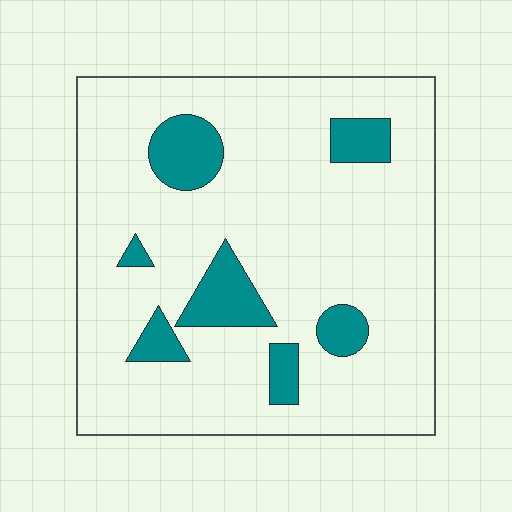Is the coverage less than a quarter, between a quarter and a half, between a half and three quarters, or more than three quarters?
Less than a quarter.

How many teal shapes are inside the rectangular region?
7.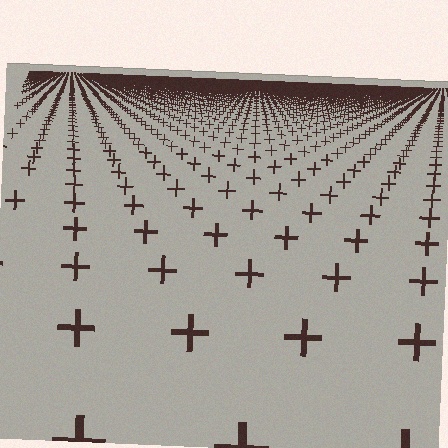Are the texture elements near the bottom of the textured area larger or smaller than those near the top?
Larger. Near the bottom, elements are closer to the viewer and appear at a bigger on-screen size.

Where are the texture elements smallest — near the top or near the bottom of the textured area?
Near the top.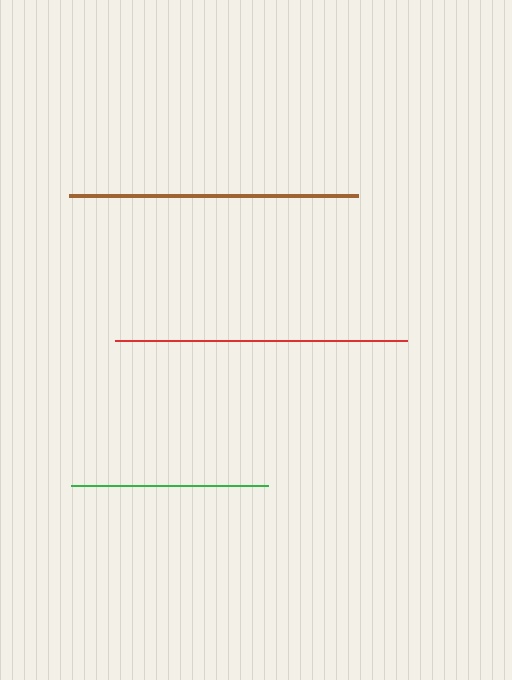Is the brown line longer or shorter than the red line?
The red line is longer than the brown line.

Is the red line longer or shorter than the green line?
The red line is longer than the green line.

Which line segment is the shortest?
The green line is the shortest at approximately 197 pixels.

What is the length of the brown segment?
The brown segment is approximately 289 pixels long.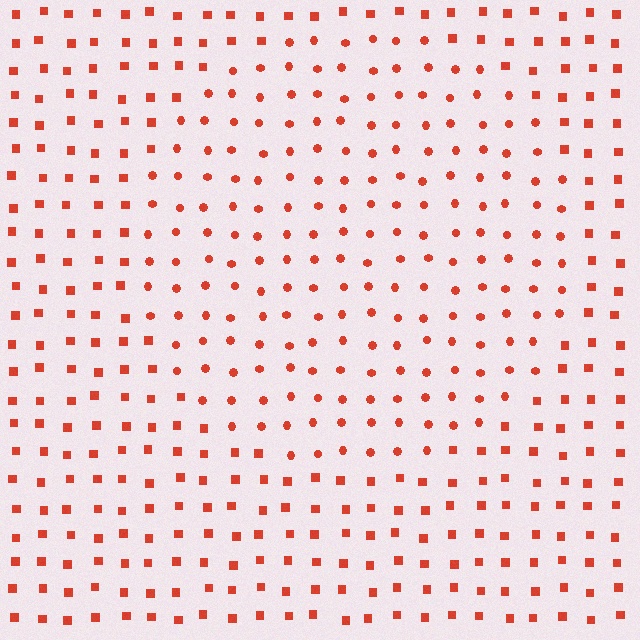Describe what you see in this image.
The image is filled with small red elements arranged in a uniform grid. A circle-shaped region contains circles, while the surrounding area contains squares. The boundary is defined purely by the change in element shape.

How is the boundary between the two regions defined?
The boundary is defined by a change in element shape: circles inside vs. squares outside. All elements share the same color and spacing.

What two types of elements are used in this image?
The image uses circles inside the circle region and squares outside it.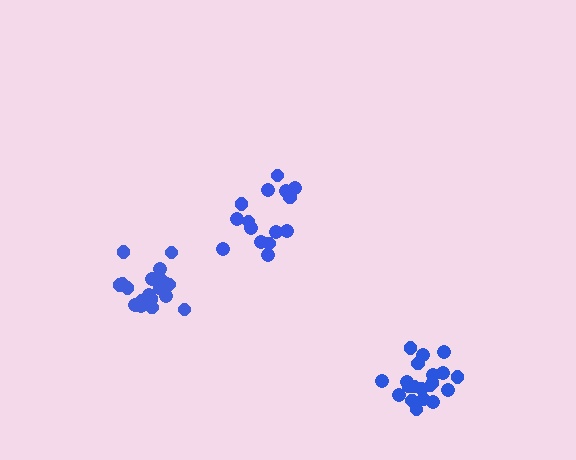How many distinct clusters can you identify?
There are 3 distinct clusters.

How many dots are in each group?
Group 1: 19 dots, Group 2: 20 dots, Group 3: 15 dots (54 total).